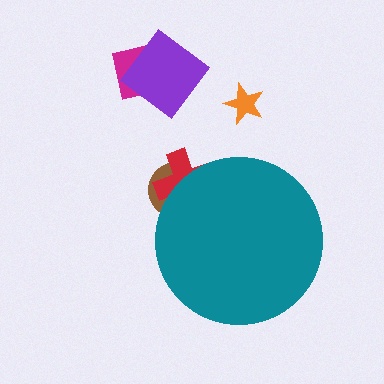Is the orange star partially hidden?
No, the orange star is fully visible.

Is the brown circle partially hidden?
Yes, the brown circle is partially hidden behind the teal circle.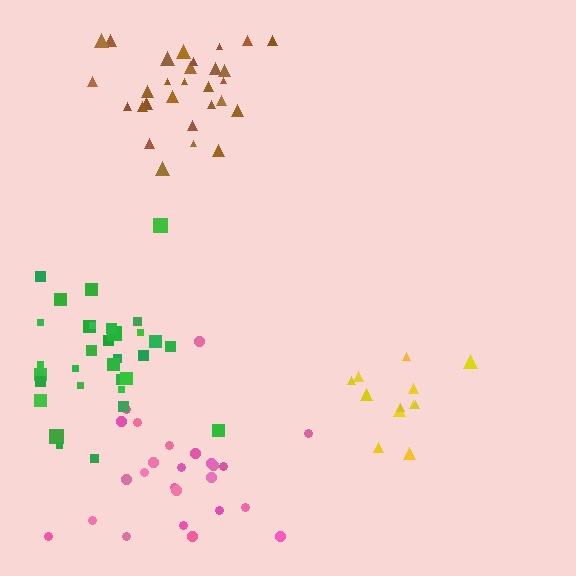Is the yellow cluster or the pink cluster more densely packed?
Yellow.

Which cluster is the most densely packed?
Brown.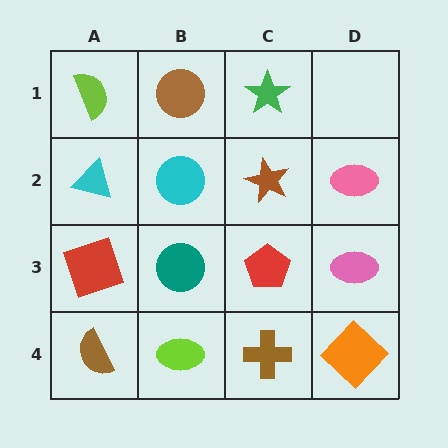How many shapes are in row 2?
4 shapes.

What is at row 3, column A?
A red square.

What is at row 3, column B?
A teal circle.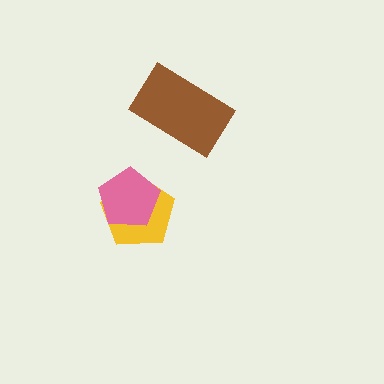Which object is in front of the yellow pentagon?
The pink pentagon is in front of the yellow pentagon.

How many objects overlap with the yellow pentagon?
1 object overlaps with the yellow pentagon.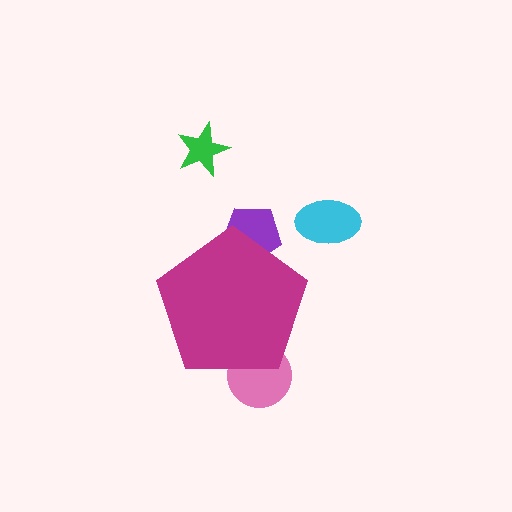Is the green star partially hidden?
No, the green star is fully visible.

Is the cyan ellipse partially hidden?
No, the cyan ellipse is fully visible.